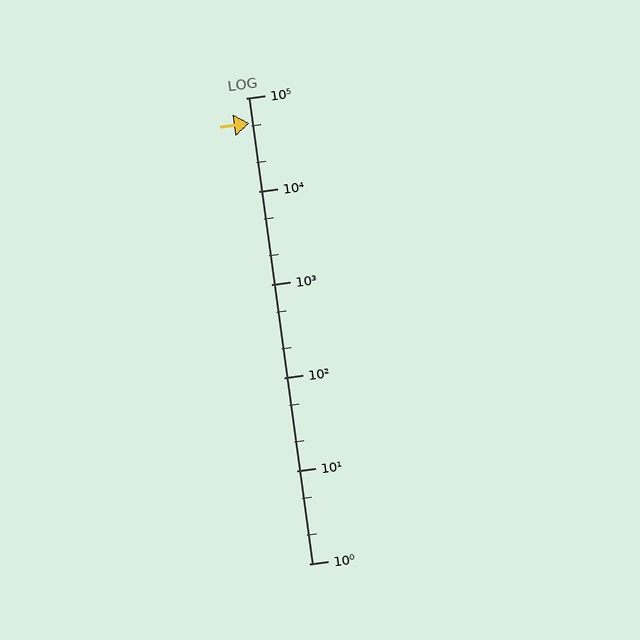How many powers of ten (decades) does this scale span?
The scale spans 5 decades, from 1 to 100000.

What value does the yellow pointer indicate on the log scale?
The pointer indicates approximately 54000.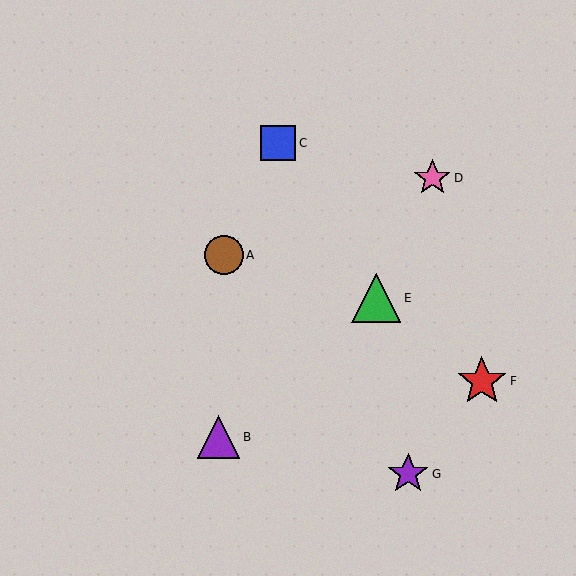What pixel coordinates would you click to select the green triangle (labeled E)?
Click at (376, 298) to select the green triangle E.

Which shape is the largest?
The red star (labeled F) is the largest.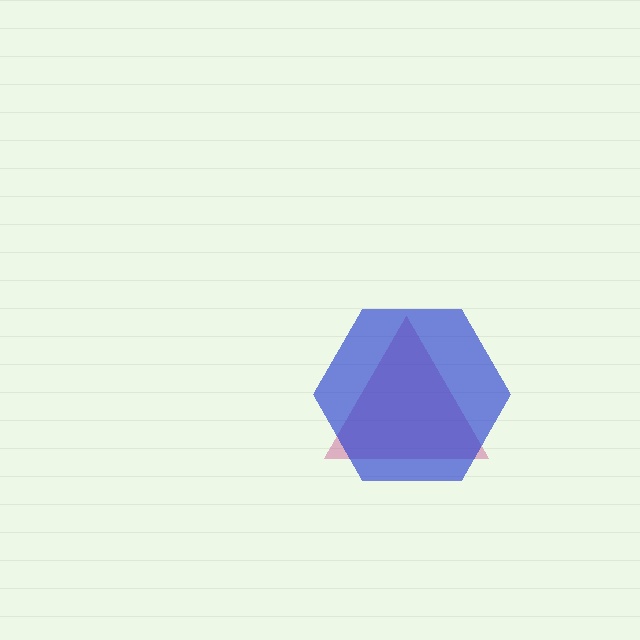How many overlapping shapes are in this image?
There are 2 overlapping shapes in the image.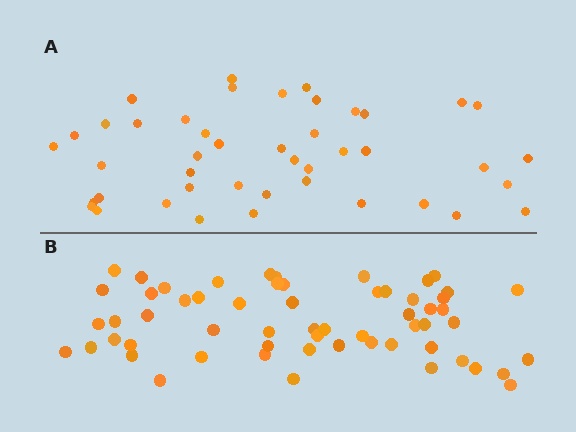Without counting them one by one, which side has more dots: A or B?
Region B (the bottom region) has more dots.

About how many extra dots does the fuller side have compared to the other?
Region B has approximately 15 more dots than region A.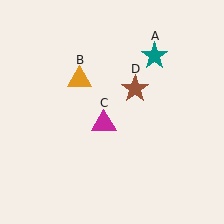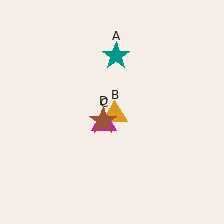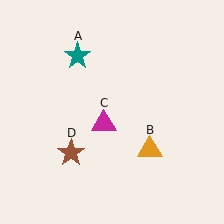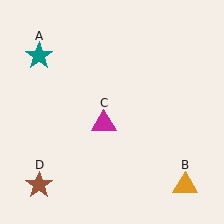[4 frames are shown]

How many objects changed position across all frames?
3 objects changed position: teal star (object A), orange triangle (object B), brown star (object D).